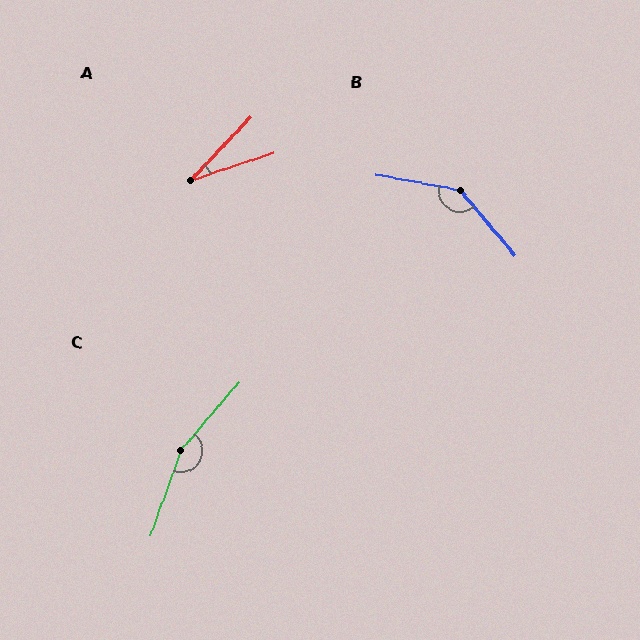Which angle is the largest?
C, at approximately 159 degrees.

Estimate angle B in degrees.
Approximately 141 degrees.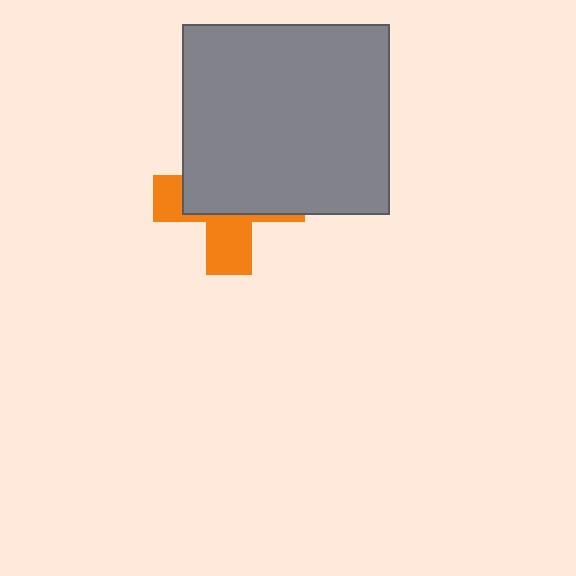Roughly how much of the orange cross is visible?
A small part of it is visible (roughly 38%).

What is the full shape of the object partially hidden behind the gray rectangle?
The partially hidden object is an orange cross.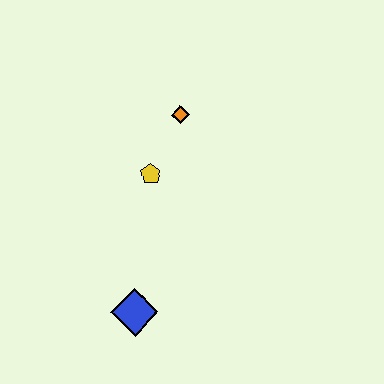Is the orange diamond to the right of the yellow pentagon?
Yes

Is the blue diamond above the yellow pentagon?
No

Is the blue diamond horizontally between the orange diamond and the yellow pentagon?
No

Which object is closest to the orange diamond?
The yellow pentagon is closest to the orange diamond.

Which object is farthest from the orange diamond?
The blue diamond is farthest from the orange diamond.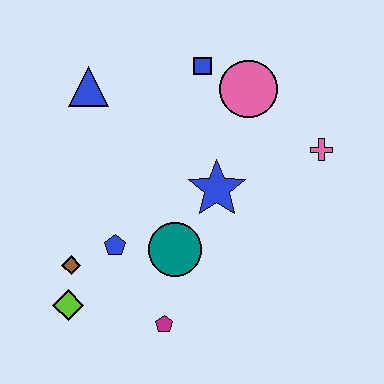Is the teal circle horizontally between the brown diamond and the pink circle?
Yes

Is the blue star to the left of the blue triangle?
No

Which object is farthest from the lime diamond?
The pink cross is farthest from the lime diamond.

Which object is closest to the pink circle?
The blue square is closest to the pink circle.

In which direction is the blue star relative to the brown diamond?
The blue star is to the right of the brown diamond.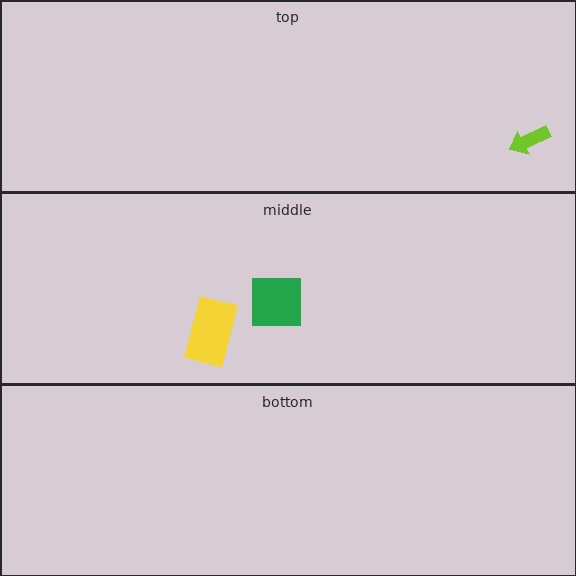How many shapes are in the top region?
1.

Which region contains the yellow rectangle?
The middle region.